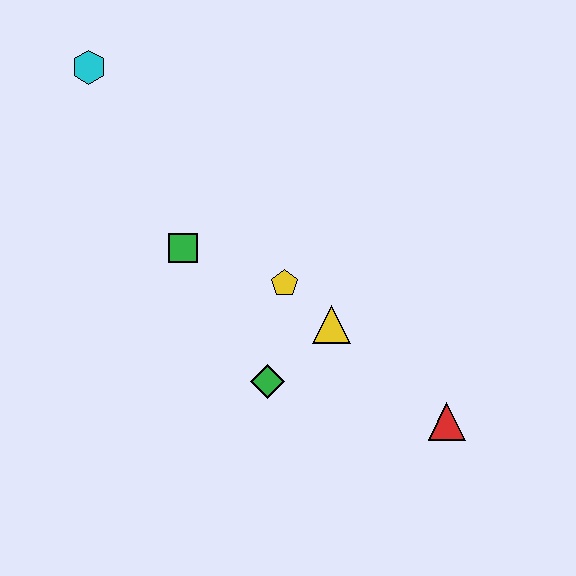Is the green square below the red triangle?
No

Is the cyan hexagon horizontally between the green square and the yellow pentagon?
No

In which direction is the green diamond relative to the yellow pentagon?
The green diamond is below the yellow pentagon.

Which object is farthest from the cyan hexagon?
The red triangle is farthest from the cyan hexagon.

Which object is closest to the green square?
The yellow pentagon is closest to the green square.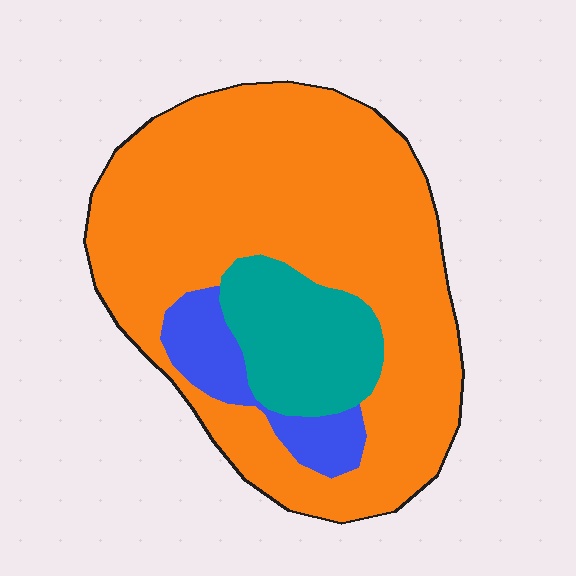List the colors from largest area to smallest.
From largest to smallest: orange, teal, blue.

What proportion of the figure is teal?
Teal takes up about one sixth (1/6) of the figure.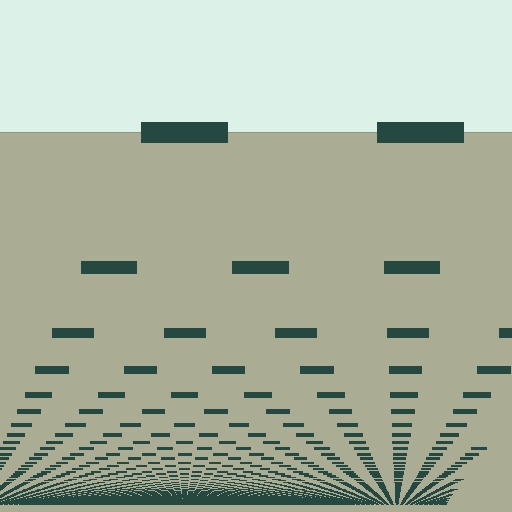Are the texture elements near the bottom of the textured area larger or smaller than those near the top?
Smaller. The gradient is inverted — elements near the bottom are smaller and denser.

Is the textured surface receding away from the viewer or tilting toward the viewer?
The surface appears to tilt toward the viewer. Texture elements get larger and sparser toward the top.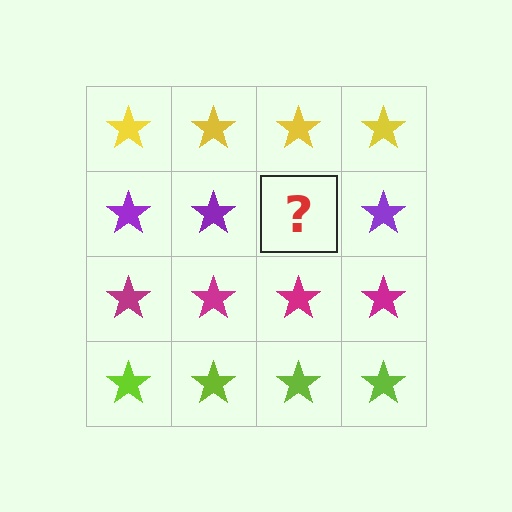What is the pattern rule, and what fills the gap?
The rule is that each row has a consistent color. The gap should be filled with a purple star.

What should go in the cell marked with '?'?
The missing cell should contain a purple star.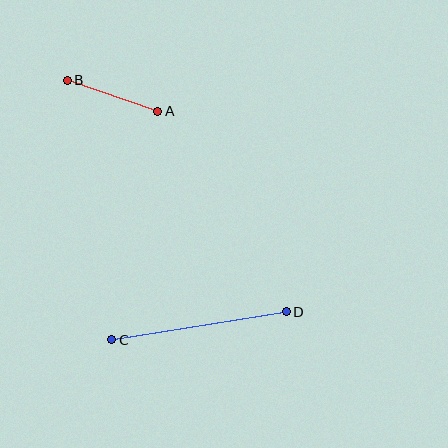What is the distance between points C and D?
The distance is approximately 177 pixels.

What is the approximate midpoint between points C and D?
The midpoint is at approximately (199, 326) pixels.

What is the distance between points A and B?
The distance is approximately 96 pixels.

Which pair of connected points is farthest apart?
Points C and D are farthest apart.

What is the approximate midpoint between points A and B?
The midpoint is at approximately (113, 96) pixels.